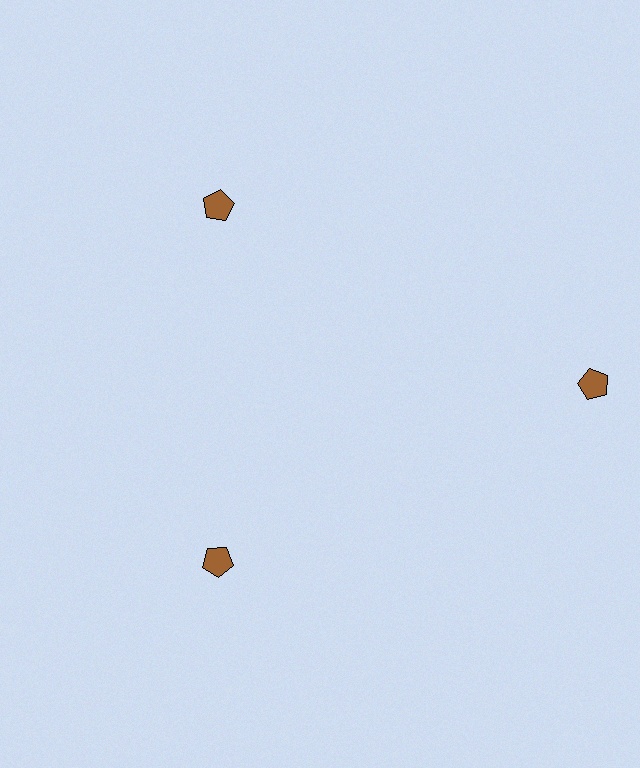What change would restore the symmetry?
The symmetry would be restored by moving it inward, back onto the ring so that all 3 pentagons sit at equal angles and equal distance from the center.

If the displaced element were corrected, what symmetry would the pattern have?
It would have 3-fold rotational symmetry — the pattern would map onto itself every 120 degrees.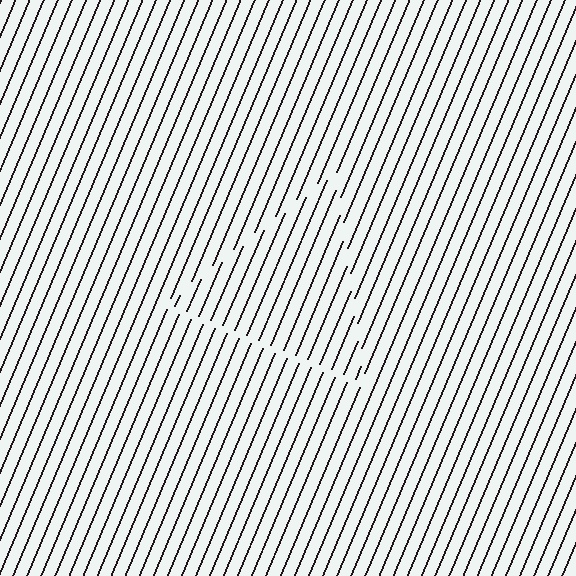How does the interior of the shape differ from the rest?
The interior of the shape contains the same grating, shifted by half a period — the contour is defined by the phase discontinuity where line-ends from the inner and outer gratings abut.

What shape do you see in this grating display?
An illusory triangle. The interior of the shape contains the same grating, shifted by half a period — the contour is defined by the phase discontinuity where line-ends from the inner and outer gratings abut.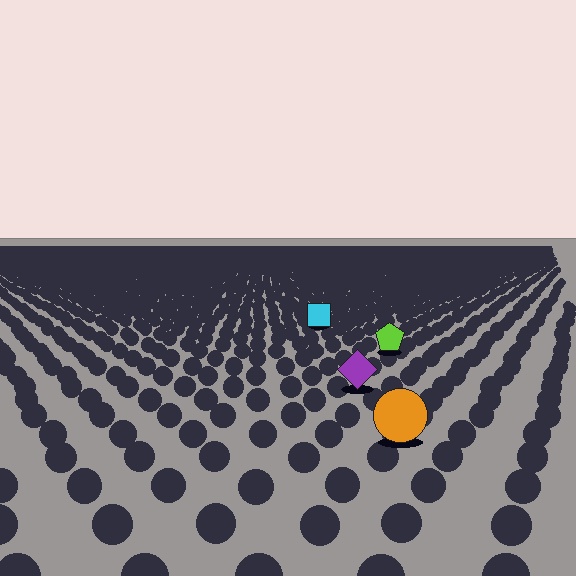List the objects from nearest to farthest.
From nearest to farthest: the orange circle, the purple diamond, the lime pentagon, the cyan square.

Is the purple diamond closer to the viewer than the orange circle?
No. The orange circle is closer — you can tell from the texture gradient: the ground texture is coarser near it.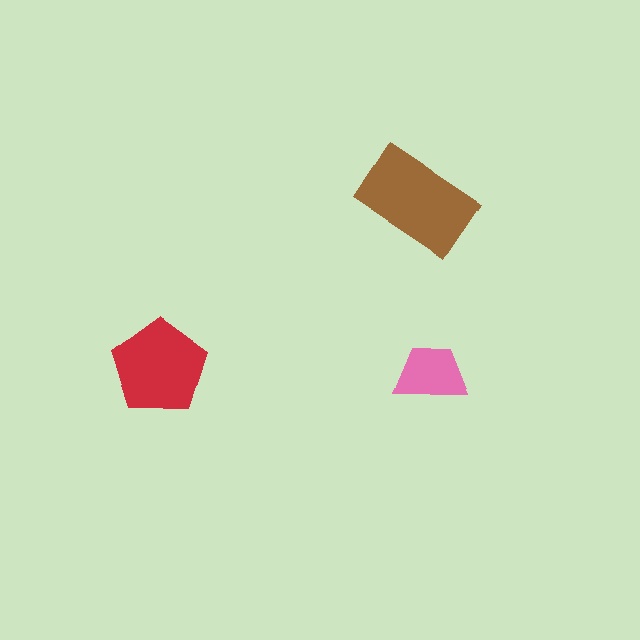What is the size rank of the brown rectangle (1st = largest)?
1st.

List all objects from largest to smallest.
The brown rectangle, the red pentagon, the pink trapezoid.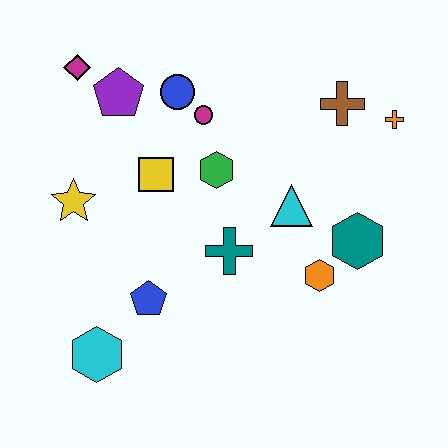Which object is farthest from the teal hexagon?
The magenta diamond is farthest from the teal hexagon.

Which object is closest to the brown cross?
The orange cross is closest to the brown cross.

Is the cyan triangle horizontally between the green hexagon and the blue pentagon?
No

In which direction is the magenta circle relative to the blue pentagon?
The magenta circle is above the blue pentagon.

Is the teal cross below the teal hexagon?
Yes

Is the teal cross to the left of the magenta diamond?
No